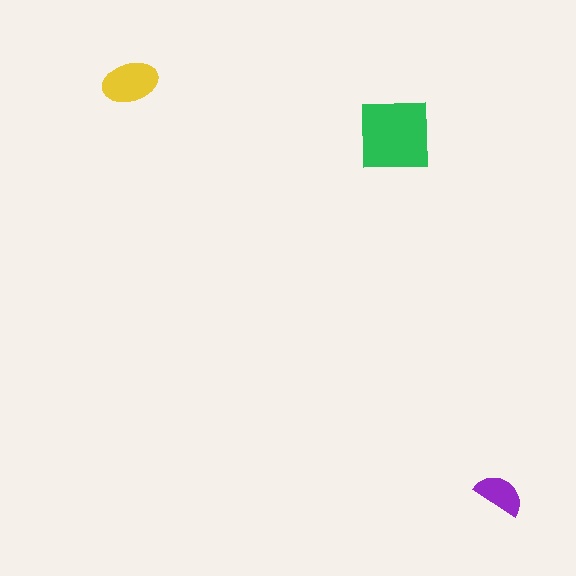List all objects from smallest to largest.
The purple semicircle, the yellow ellipse, the green square.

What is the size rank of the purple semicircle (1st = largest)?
3rd.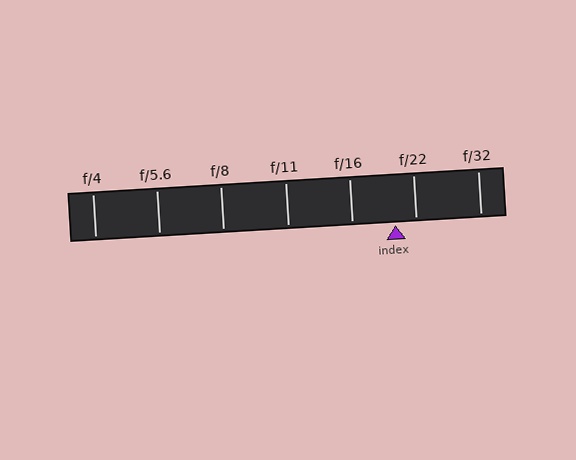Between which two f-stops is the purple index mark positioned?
The index mark is between f/16 and f/22.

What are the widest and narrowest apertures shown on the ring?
The widest aperture shown is f/4 and the narrowest is f/32.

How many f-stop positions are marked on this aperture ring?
There are 7 f-stop positions marked.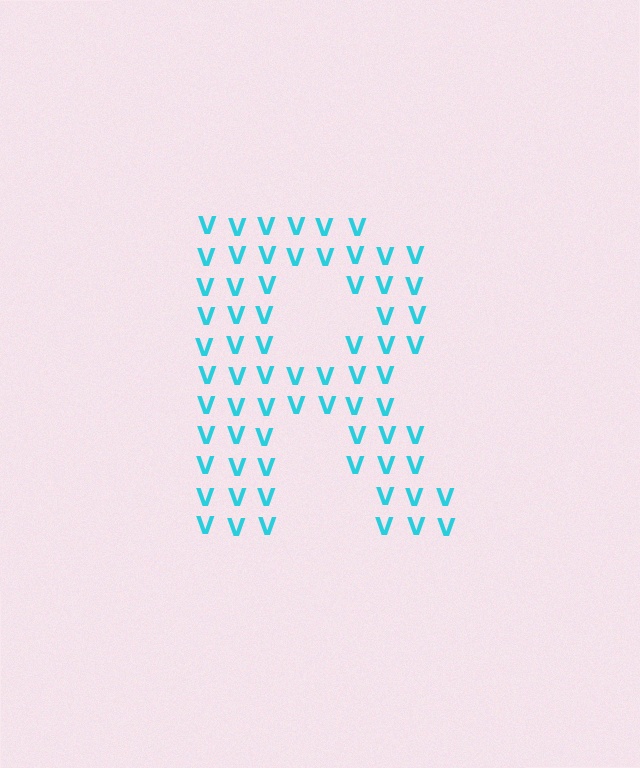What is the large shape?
The large shape is the letter R.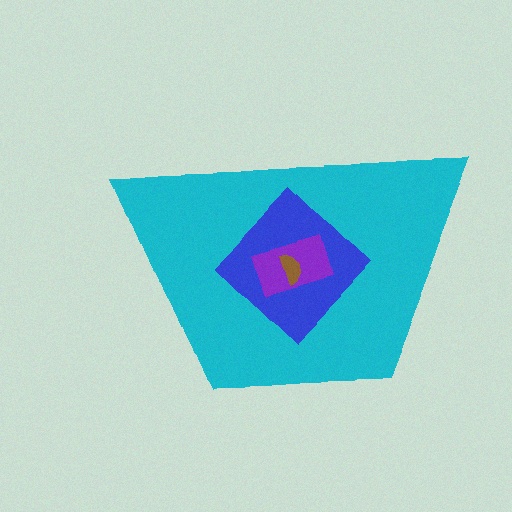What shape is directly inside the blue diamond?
The purple rectangle.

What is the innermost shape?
The brown semicircle.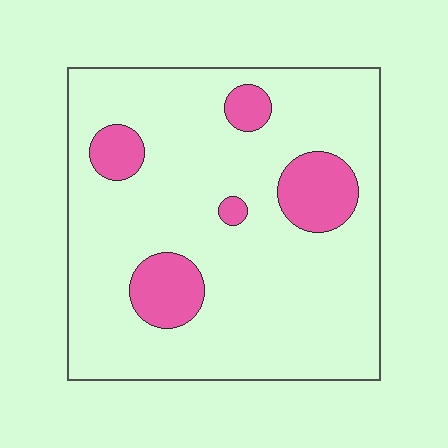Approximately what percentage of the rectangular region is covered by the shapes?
Approximately 15%.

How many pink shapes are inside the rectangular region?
5.